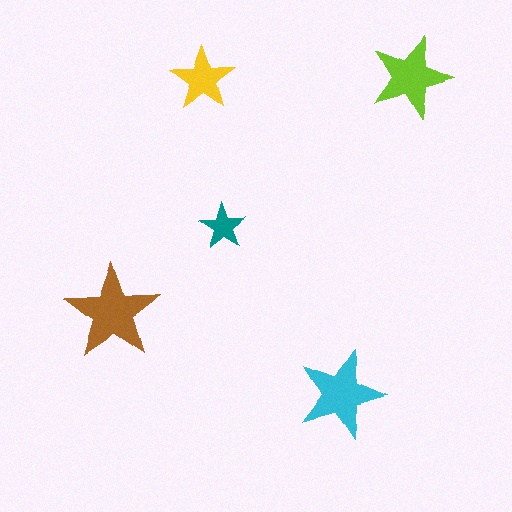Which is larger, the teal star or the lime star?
The lime one.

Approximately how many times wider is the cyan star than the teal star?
About 2 times wider.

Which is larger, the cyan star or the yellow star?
The cyan one.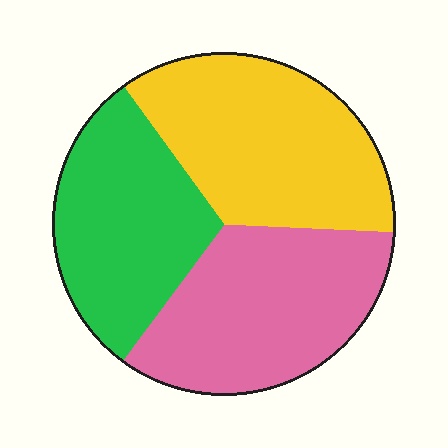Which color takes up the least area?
Green, at roughly 30%.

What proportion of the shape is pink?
Pink takes up about one third (1/3) of the shape.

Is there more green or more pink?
Pink.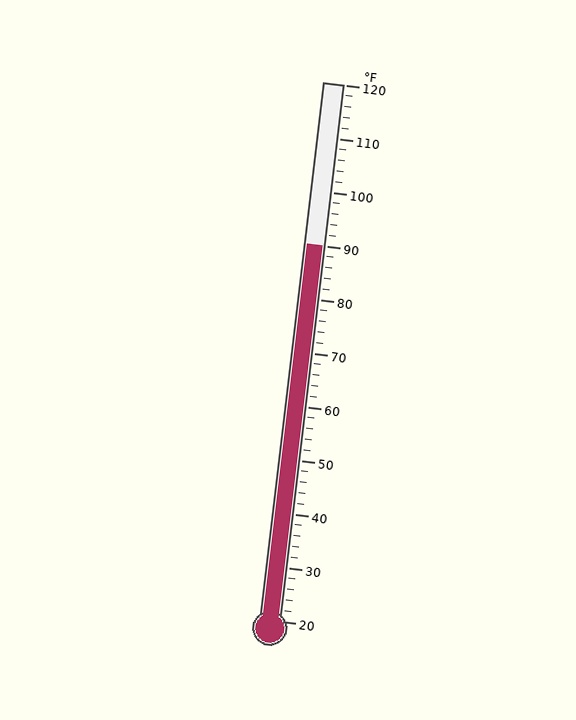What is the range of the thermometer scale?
The thermometer scale ranges from 20°F to 120°F.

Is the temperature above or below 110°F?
The temperature is below 110°F.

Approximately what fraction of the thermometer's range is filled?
The thermometer is filled to approximately 70% of its range.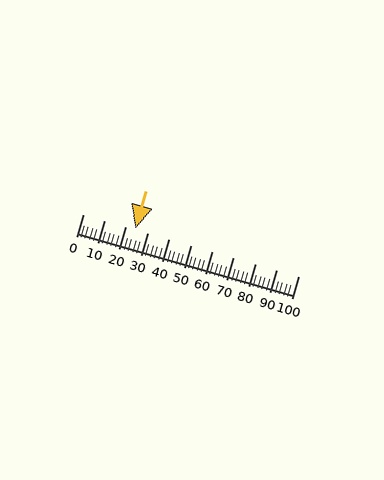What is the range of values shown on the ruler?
The ruler shows values from 0 to 100.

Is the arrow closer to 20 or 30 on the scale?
The arrow is closer to 20.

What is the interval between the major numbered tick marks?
The major tick marks are spaced 10 units apart.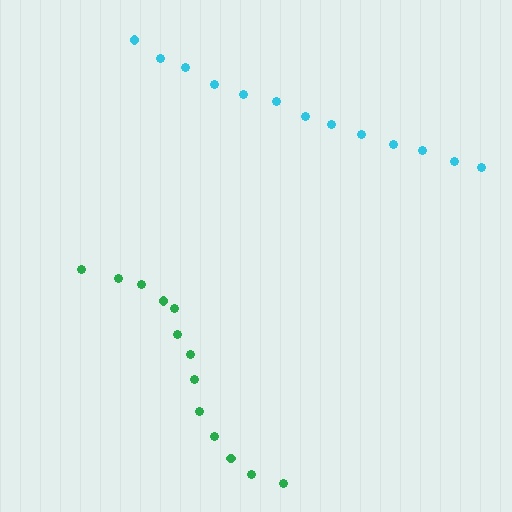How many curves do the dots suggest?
There are 2 distinct paths.